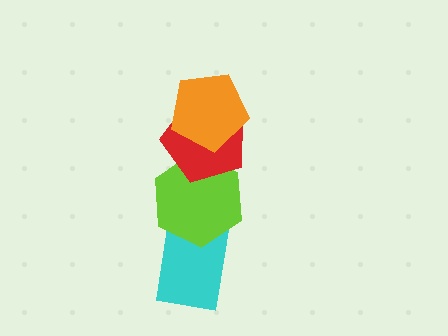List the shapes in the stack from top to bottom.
From top to bottom: the orange pentagon, the red pentagon, the lime hexagon, the cyan rectangle.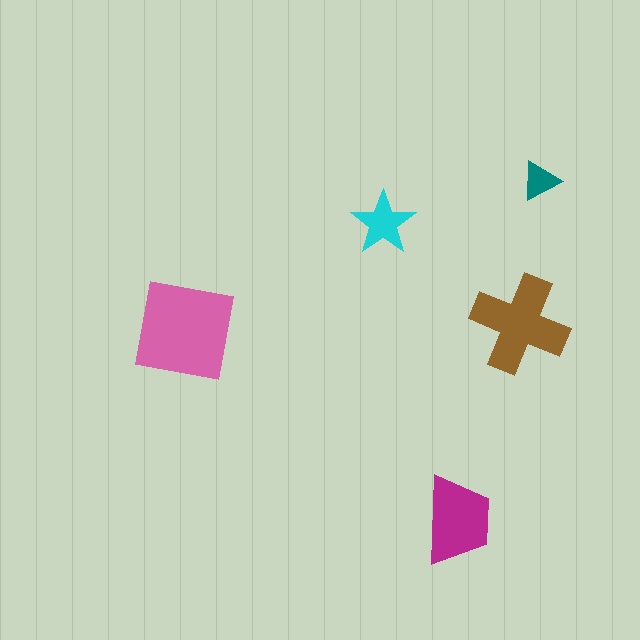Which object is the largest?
The pink square.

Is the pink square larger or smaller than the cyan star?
Larger.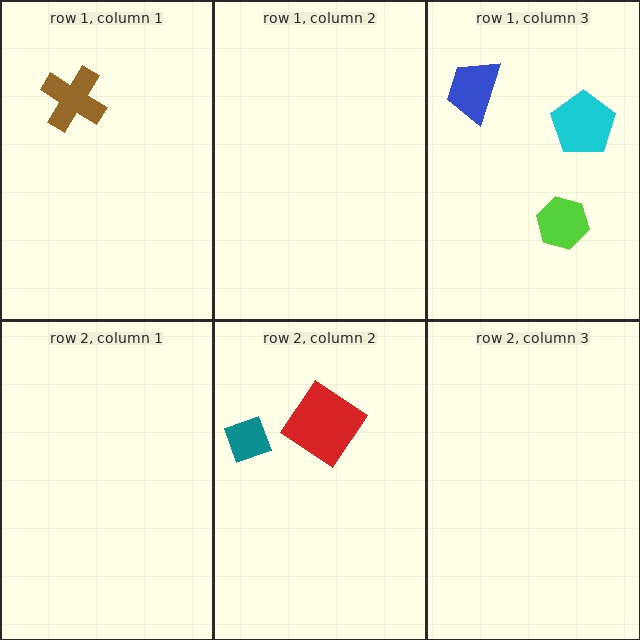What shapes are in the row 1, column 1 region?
The brown cross.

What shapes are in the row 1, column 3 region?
The lime hexagon, the cyan pentagon, the blue trapezoid.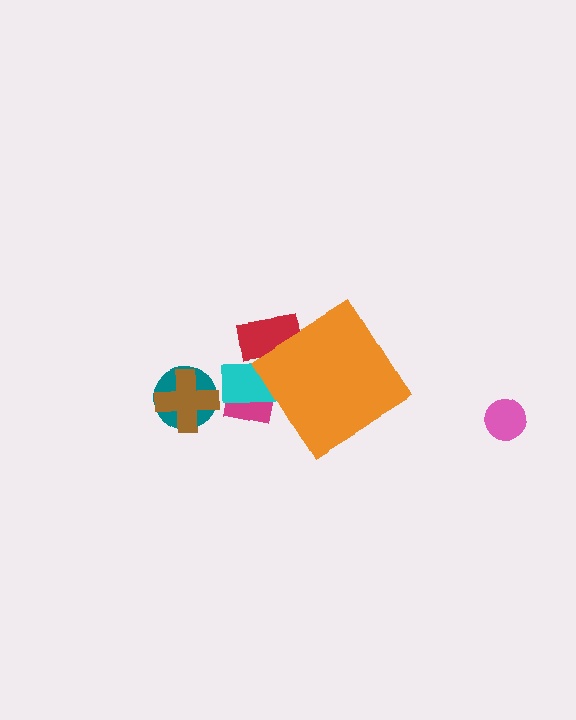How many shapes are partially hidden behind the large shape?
3 shapes are partially hidden.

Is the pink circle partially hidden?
No, the pink circle is fully visible.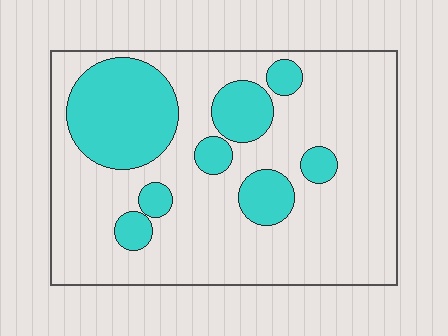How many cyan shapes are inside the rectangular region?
8.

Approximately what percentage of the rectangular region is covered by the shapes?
Approximately 25%.